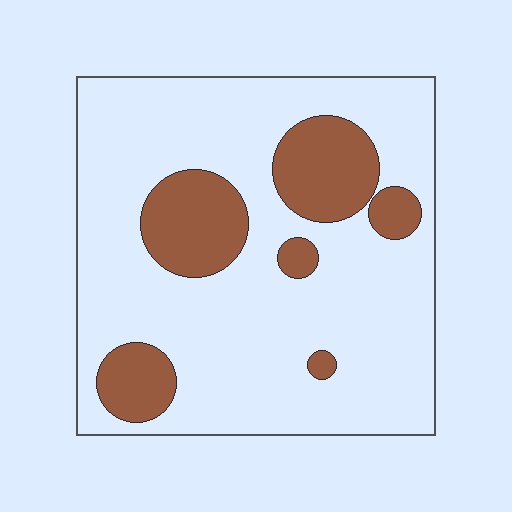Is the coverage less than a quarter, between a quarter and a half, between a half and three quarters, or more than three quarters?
Less than a quarter.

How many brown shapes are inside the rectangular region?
6.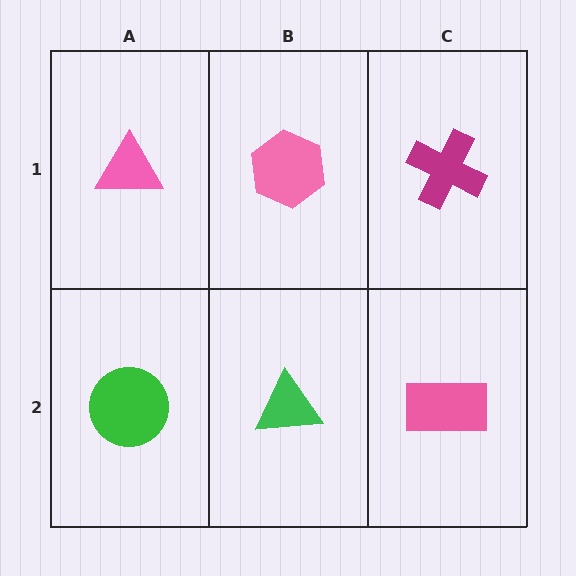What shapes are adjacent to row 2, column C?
A magenta cross (row 1, column C), a green triangle (row 2, column B).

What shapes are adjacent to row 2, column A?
A pink triangle (row 1, column A), a green triangle (row 2, column B).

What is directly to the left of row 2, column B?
A green circle.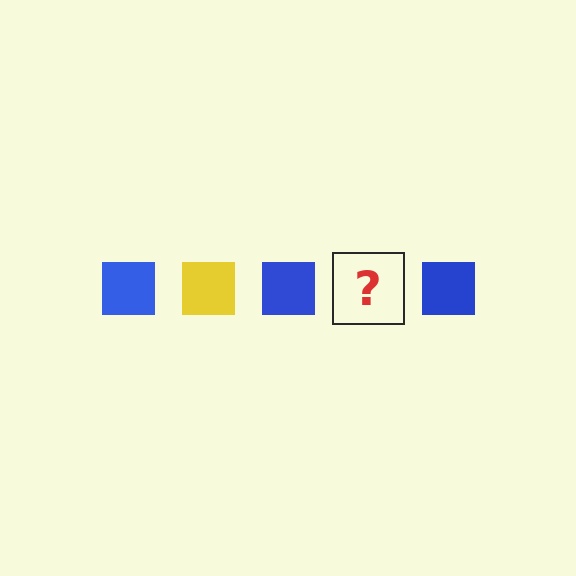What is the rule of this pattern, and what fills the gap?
The rule is that the pattern cycles through blue, yellow squares. The gap should be filled with a yellow square.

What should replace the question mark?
The question mark should be replaced with a yellow square.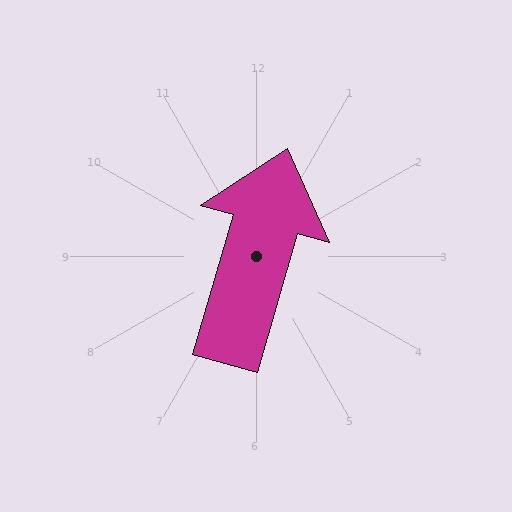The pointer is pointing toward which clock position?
Roughly 1 o'clock.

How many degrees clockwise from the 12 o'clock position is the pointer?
Approximately 16 degrees.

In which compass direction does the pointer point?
North.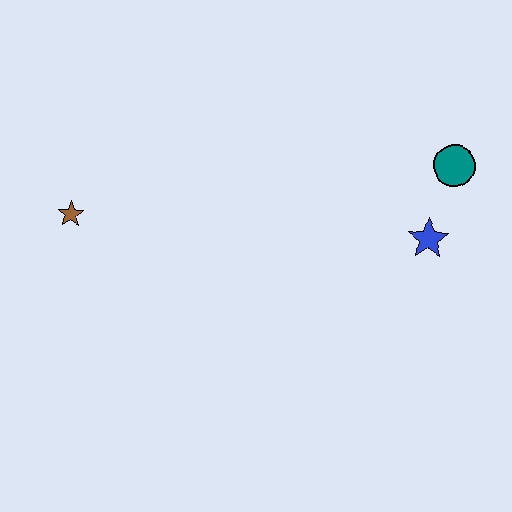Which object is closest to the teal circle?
The blue star is closest to the teal circle.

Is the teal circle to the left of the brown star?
No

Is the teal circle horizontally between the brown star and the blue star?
No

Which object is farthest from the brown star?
The teal circle is farthest from the brown star.